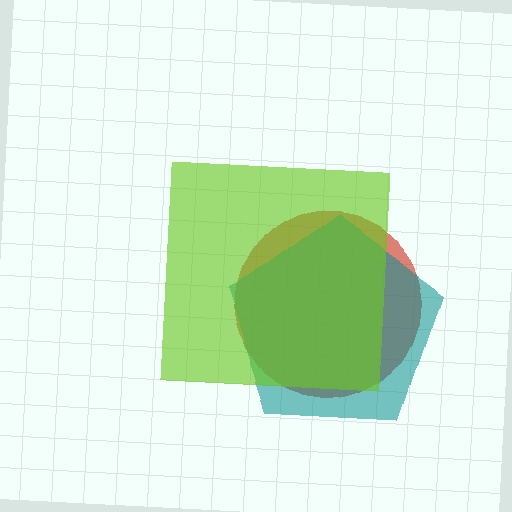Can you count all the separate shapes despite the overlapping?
Yes, there are 3 separate shapes.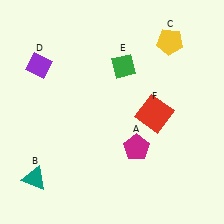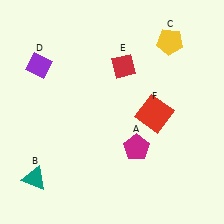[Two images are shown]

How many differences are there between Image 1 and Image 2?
There is 1 difference between the two images.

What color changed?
The diamond (E) changed from green in Image 1 to red in Image 2.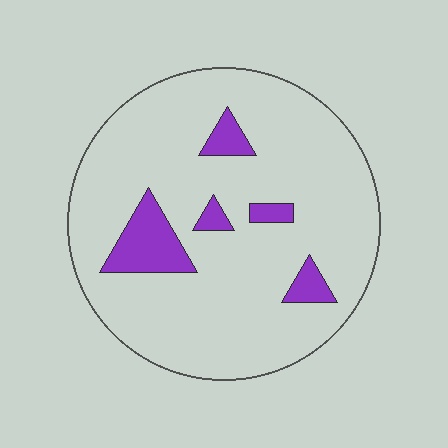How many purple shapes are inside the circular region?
5.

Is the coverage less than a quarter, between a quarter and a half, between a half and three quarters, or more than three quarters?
Less than a quarter.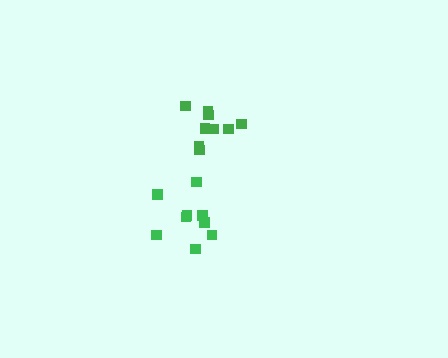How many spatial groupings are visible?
There are 2 spatial groupings.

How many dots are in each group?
Group 1: 9 dots, Group 2: 9 dots (18 total).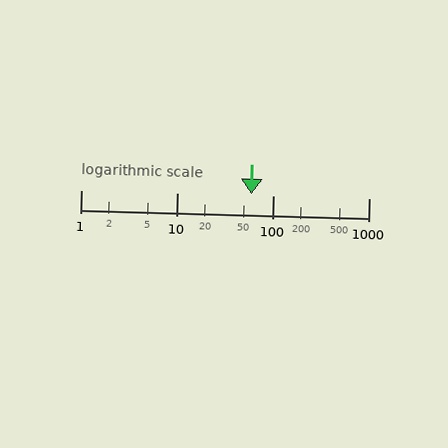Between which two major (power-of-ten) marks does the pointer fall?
The pointer is between 10 and 100.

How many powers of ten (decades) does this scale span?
The scale spans 3 decades, from 1 to 1000.